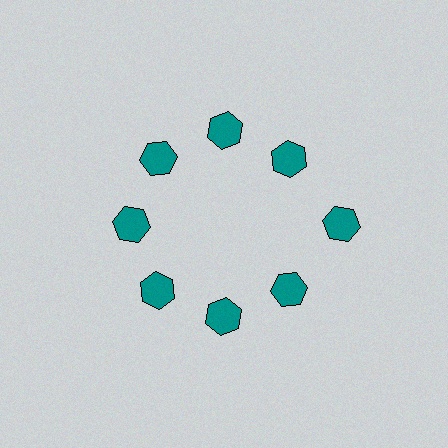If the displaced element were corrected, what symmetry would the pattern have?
It would have 8-fold rotational symmetry — the pattern would map onto itself every 45 degrees.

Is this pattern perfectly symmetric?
No. The 8 teal hexagons are arranged in a ring, but one element near the 3 o'clock position is pushed outward from the center, breaking the 8-fold rotational symmetry.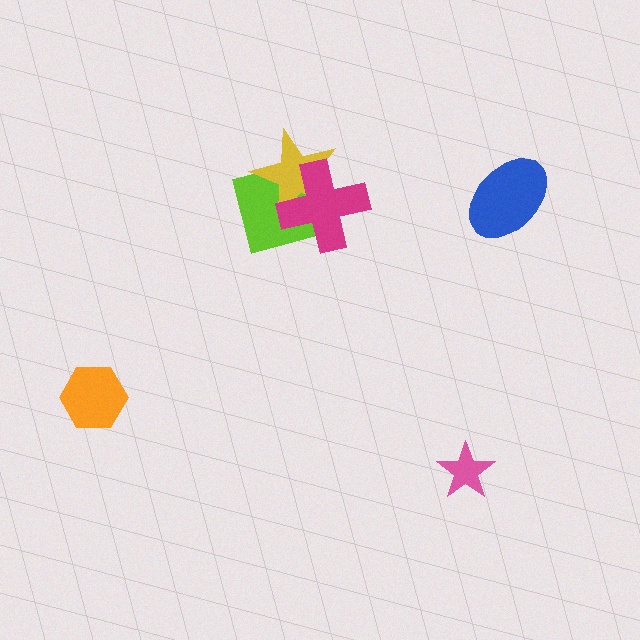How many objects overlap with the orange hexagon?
0 objects overlap with the orange hexagon.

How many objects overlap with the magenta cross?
2 objects overlap with the magenta cross.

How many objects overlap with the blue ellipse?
0 objects overlap with the blue ellipse.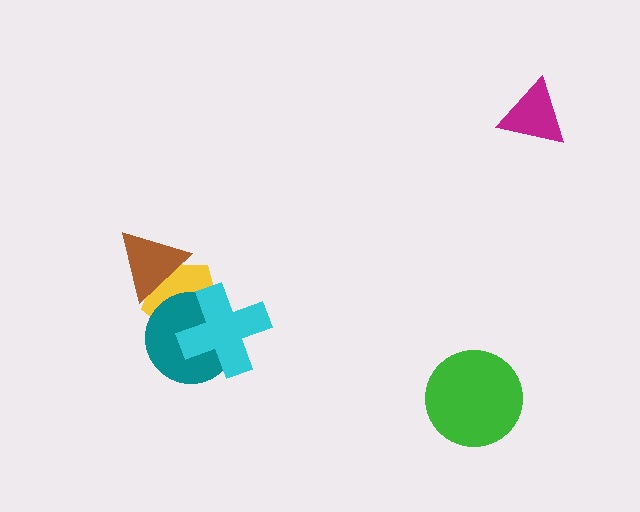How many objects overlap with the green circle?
0 objects overlap with the green circle.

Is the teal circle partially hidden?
Yes, it is partially covered by another shape.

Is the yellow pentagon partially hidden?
Yes, it is partially covered by another shape.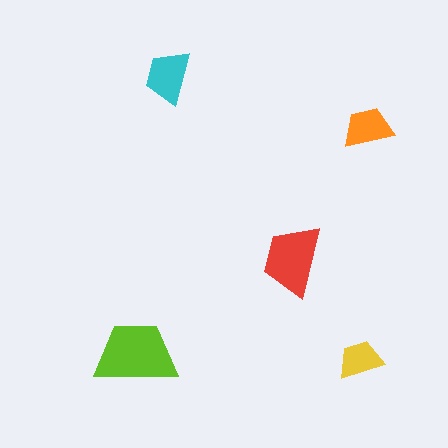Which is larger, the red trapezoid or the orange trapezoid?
The red one.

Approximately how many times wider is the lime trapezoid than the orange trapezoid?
About 1.5 times wider.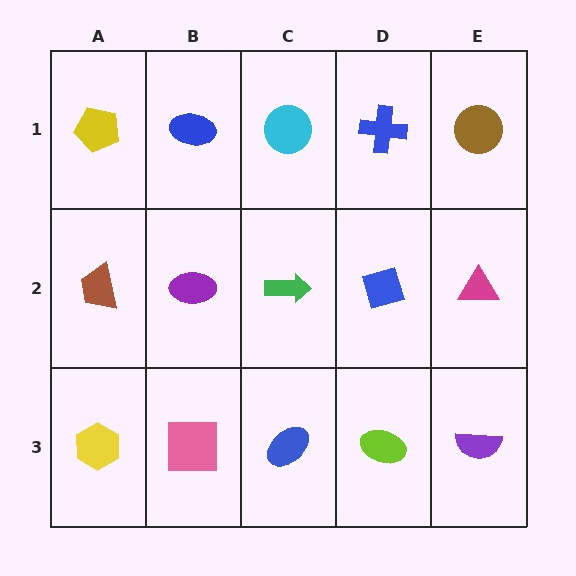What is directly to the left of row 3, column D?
A blue ellipse.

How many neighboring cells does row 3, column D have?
3.